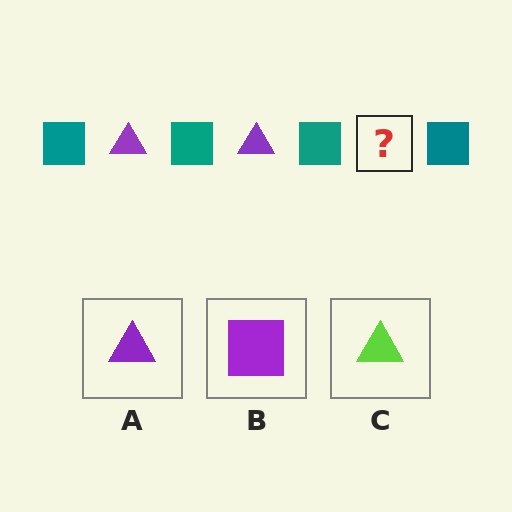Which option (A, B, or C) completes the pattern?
A.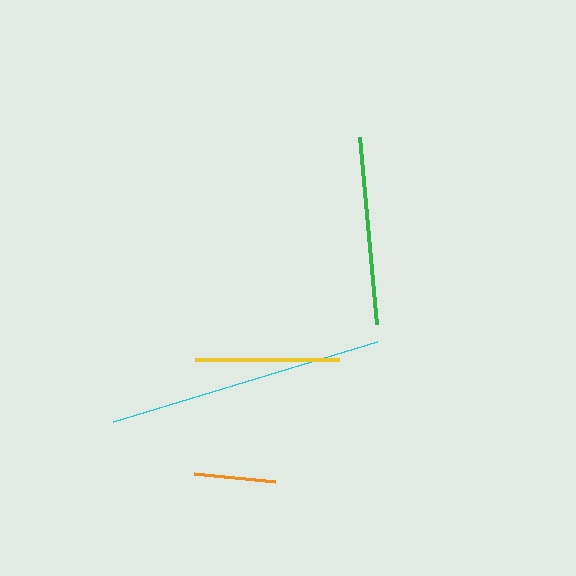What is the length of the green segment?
The green segment is approximately 187 pixels long.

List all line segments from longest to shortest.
From longest to shortest: cyan, green, yellow, orange.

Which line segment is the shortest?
The orange line is the shortest at approximately 81 pixels.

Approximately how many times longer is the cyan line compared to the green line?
The cyan line is approximately 1.5 times the length of the green line.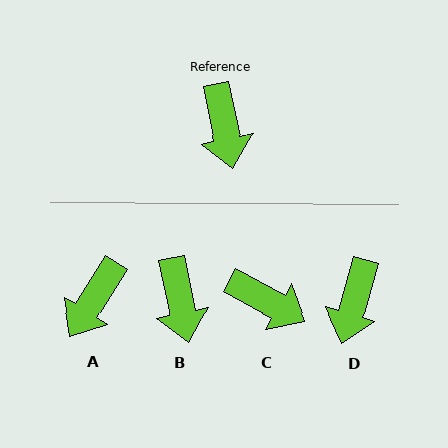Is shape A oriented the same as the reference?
No, it is off by about 43 degrees.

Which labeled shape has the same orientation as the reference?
B.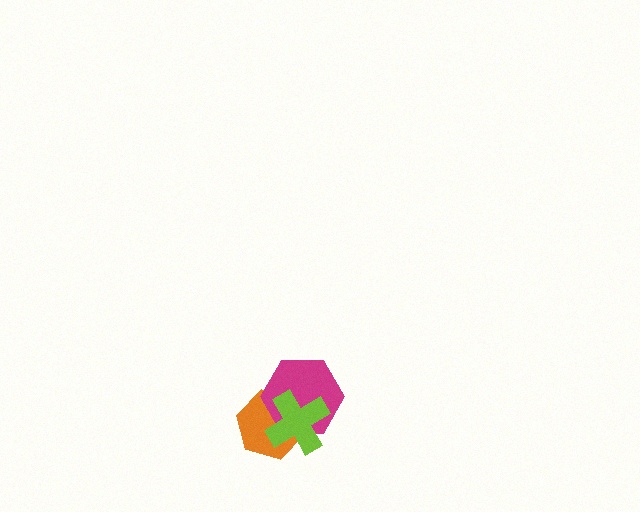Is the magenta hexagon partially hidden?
Yes, it is partially covered by another shape.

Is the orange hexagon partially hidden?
Yes, it is partially covered by another shape.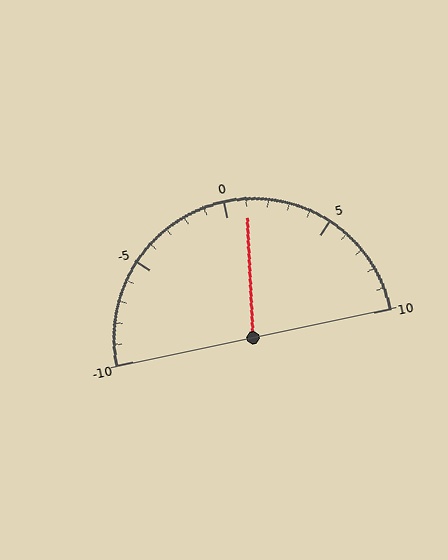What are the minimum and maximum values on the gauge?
The gauge ranges from -10 to 10.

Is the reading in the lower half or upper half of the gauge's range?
The reading is in the upper half of the range (-10 to 10).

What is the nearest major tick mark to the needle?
The nearest major tick mark is 0.